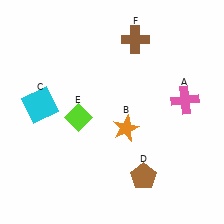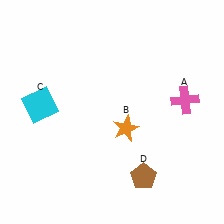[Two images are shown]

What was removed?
The lime diamond (E), the brown cross (F) were removed in Image 2.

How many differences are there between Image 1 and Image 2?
There are 2 differences between the two images.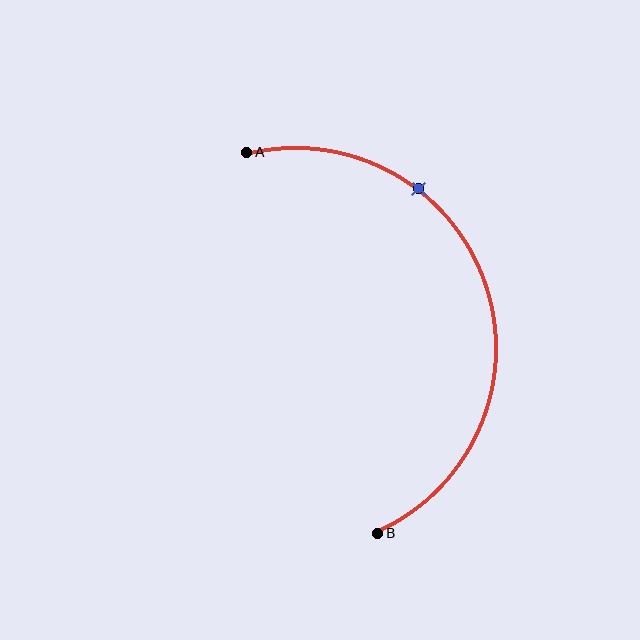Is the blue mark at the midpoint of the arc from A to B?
No. The blue mark lies on the arc but is closer to endpoint A. The arc midpoint would be at the point on the curve equidistant along the arc from both A and B.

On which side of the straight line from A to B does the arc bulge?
The arc bulges to the right of the straight line connecting A and B.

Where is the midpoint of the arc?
The arc midpoint is the point on the curve farthest from the straight line joining A and B. It sits to the right of that line.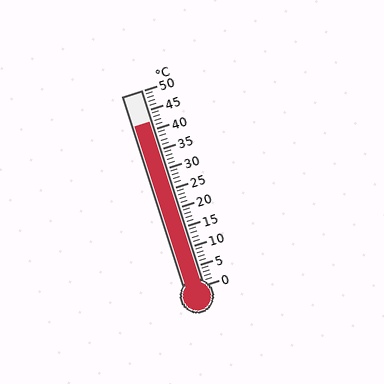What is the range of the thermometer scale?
The thermometer scale ranges from 0°C to 50°C.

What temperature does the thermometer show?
The thermometer shows approximately 42°C.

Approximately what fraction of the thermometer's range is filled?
The thermometer is filled to approximately 85% of its range.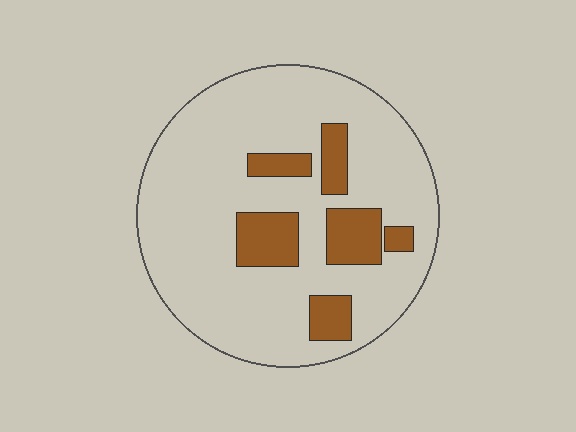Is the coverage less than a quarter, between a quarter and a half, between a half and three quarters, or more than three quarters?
Less than a quarter.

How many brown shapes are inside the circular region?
6.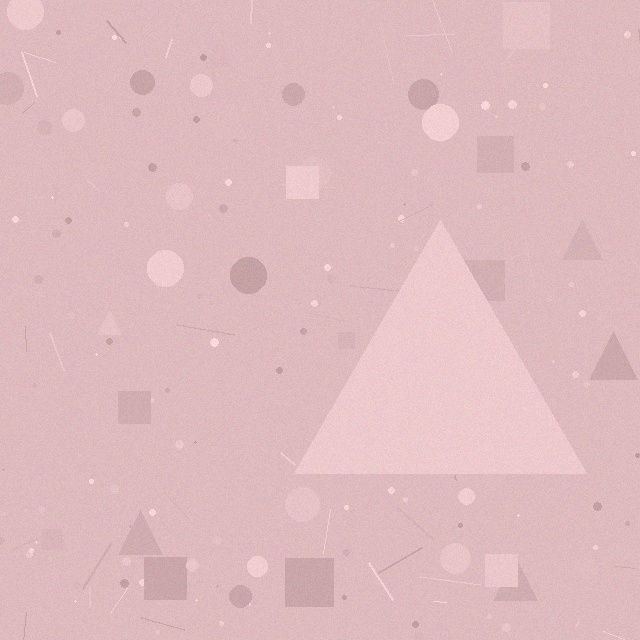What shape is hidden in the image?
A triangle is hidden in the image.